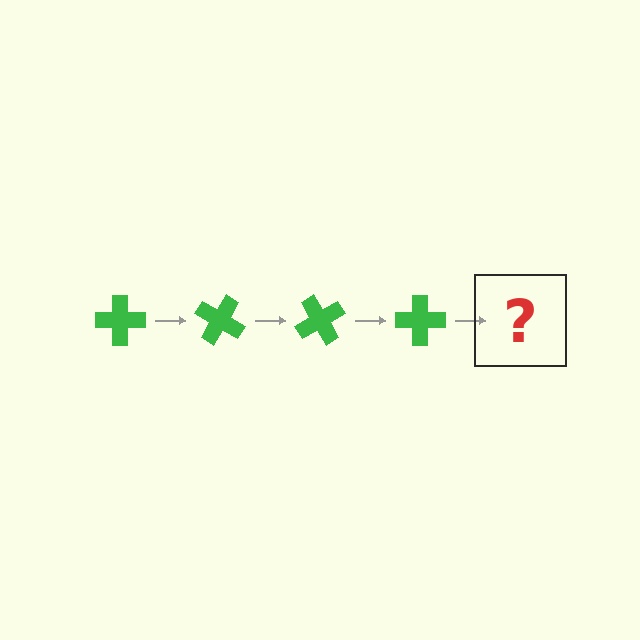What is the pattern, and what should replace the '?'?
The pattern is that the cross rotates 30 degrees each step. The '?' should be a green cross rotated 120 degrees.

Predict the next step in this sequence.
The next step is a green cross rotated 120 degrees.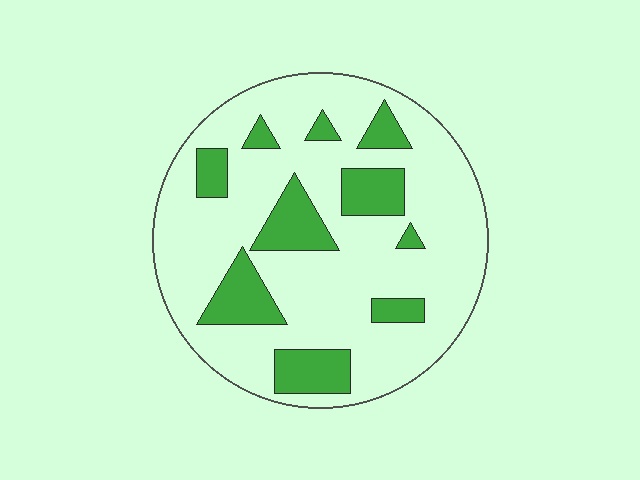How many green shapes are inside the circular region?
10.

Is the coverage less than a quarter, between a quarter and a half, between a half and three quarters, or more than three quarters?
Less than a quarter.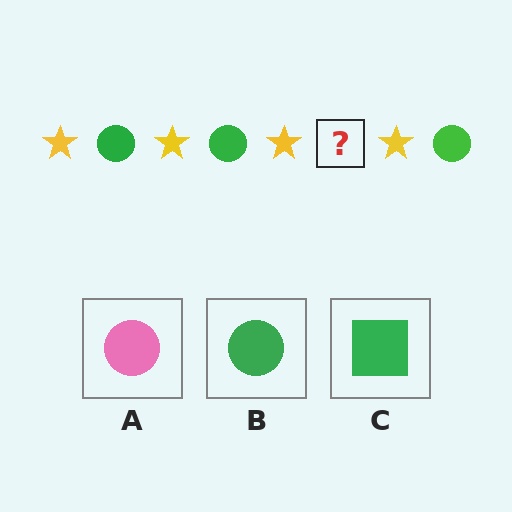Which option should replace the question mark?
Option B.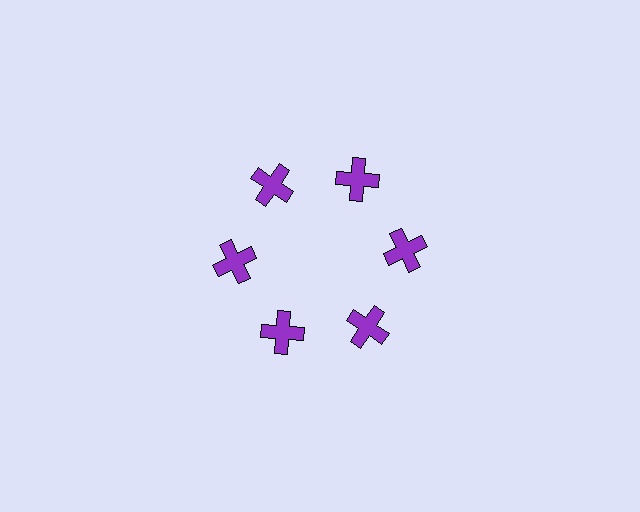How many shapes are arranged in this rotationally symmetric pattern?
There are 6 shapes, arranged in 6 groups of 1.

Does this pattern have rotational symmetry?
Yes, this pattern has 6-fold rotational symmetry. It looks the same after rotating 60 degrees around the center.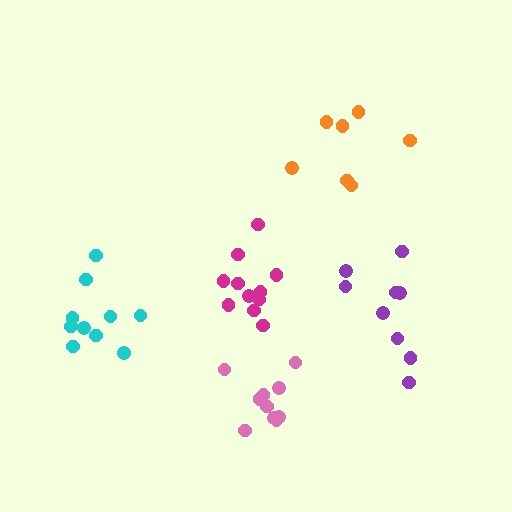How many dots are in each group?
Group 1: 9 dots, Group 2: 10 dots, Group 3: 7 dots, Group 4: 10 dots, Group 5: 11 dots (47 total).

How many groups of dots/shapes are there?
There are 5 groups.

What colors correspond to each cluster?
The clusters are colored: purple, pink, orange, cyan, magenta.